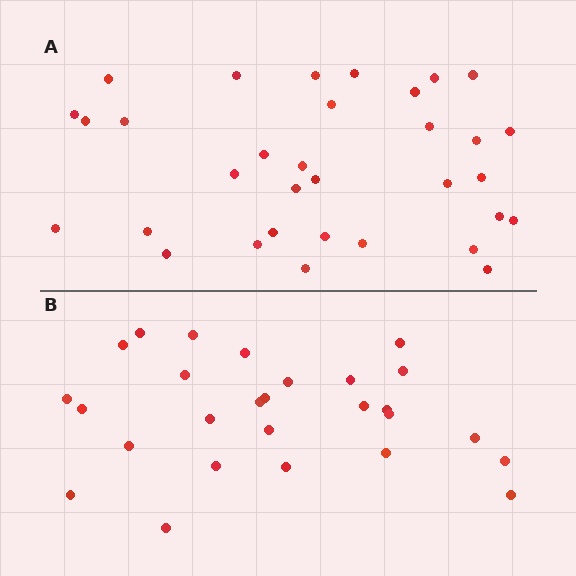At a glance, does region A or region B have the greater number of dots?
Region A (the top region) has more dots.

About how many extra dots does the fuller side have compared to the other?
Region A has about 6 more dots than region B.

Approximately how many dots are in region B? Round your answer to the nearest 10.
About 30 dots. (The exact count is 27, which rounds to 30.)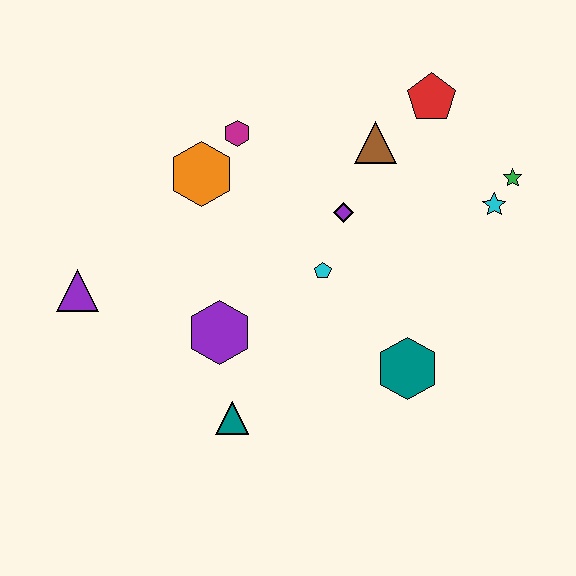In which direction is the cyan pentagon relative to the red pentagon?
The cyan pentagon is below the red pentagon.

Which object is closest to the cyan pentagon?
The purple diamond is closest to the cyan pentagon.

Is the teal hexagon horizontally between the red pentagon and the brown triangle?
Yes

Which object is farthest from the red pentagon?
The purple triangle is farthest from the red pentagon.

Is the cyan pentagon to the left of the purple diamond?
Yes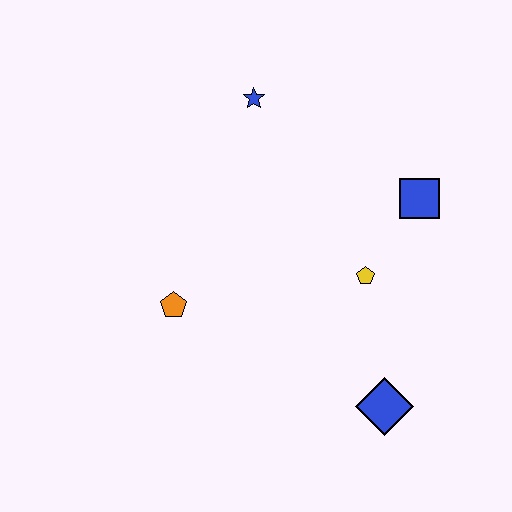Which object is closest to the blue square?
The yellow pentagon is closest to the blue square.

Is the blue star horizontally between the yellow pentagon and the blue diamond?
No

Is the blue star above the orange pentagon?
Yes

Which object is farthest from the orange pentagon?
The blue square is farthest from the orange pentagon.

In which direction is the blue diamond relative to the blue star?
The blue diamond is below the blue star.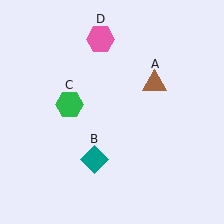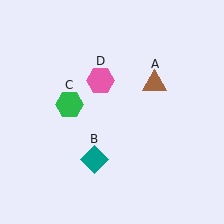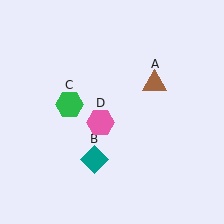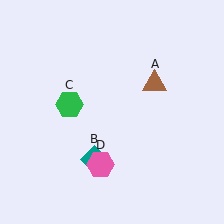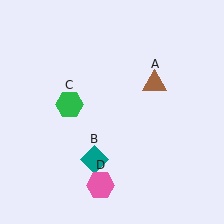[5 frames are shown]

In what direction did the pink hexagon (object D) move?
The pink hexagon (object D) moved down.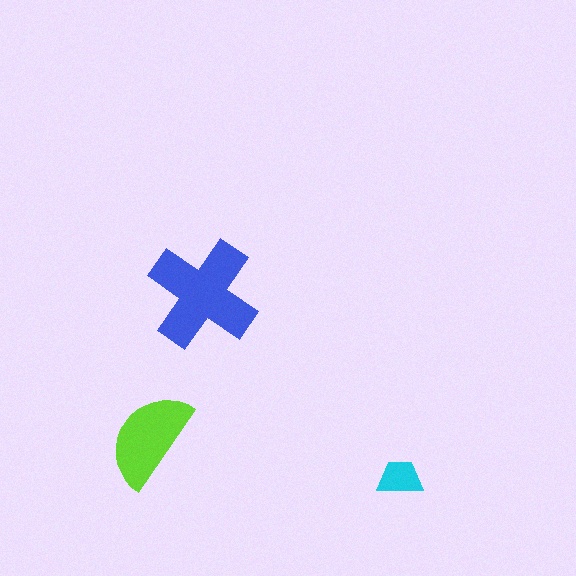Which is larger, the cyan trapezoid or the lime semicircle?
The lime semicircle.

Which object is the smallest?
The cyan trapezoid.